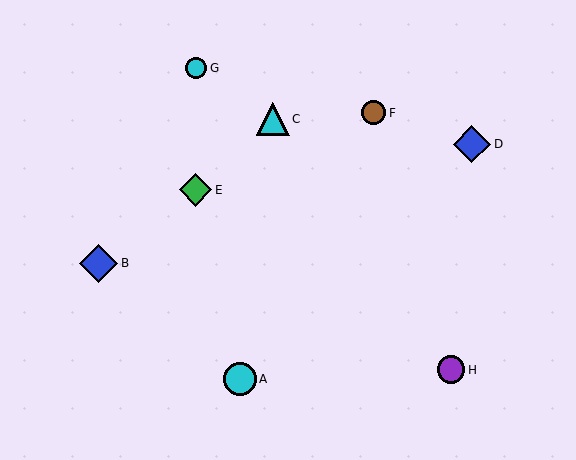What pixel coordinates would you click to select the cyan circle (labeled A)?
Click at (240, 379) to select the cyan circle A.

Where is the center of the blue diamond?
The center of the blue diamond is at (472, 144).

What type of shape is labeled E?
Shape E is a green diamond.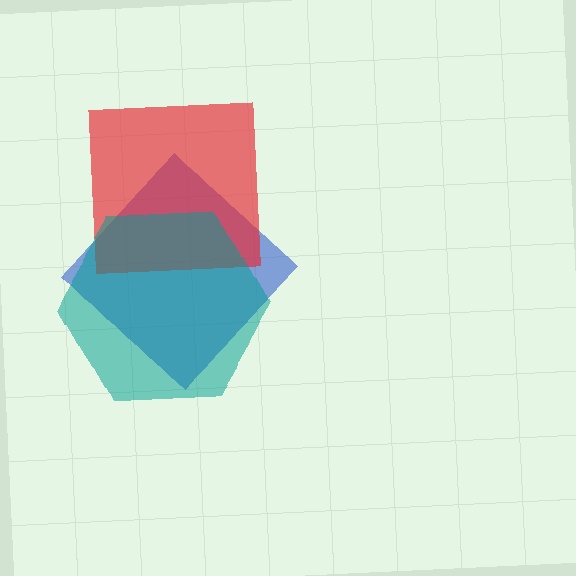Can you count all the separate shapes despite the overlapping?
Yes, there are 3 separate shapes.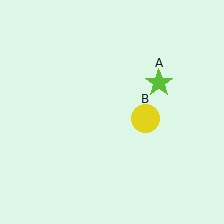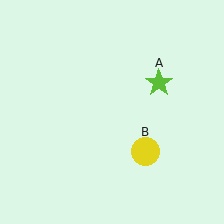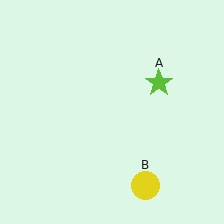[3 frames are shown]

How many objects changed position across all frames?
1 object changed position: yellow circle (object B).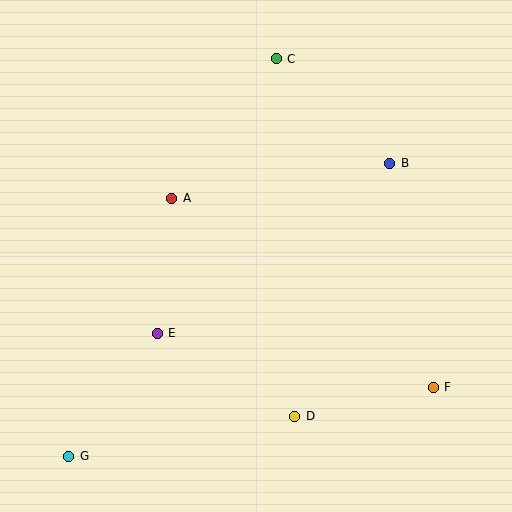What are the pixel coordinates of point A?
Point A is at (172, 199).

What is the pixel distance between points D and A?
The distance between D and A is 250 pixels.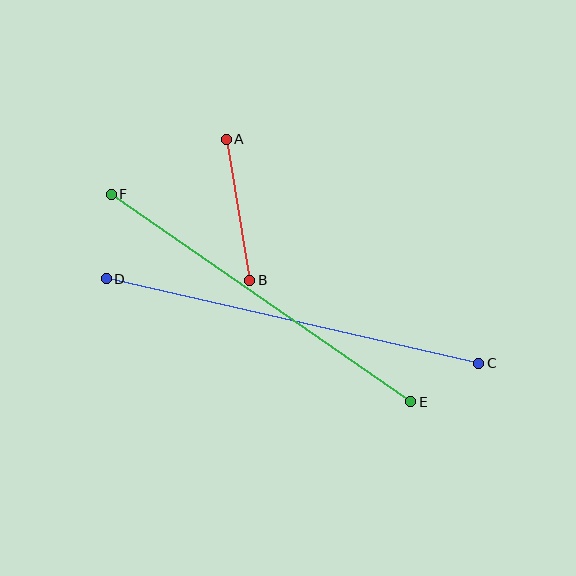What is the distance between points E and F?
The distance is approximately 364 pixels.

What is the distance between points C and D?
The distance is approximately 382 pixels.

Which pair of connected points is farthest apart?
Points C and D are farthest apart.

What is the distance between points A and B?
The distance is approximately 143 pixels.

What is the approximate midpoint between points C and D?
The midpoint is at approximately (292, 321) pixels.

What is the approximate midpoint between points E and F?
The midpoint is at approximately (261, 298) pixels.